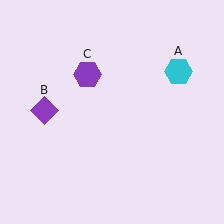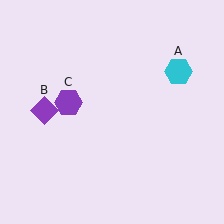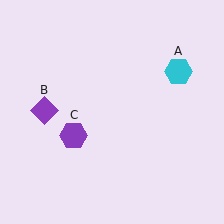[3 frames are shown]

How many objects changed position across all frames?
1 object changed position: purple hexagon (object C).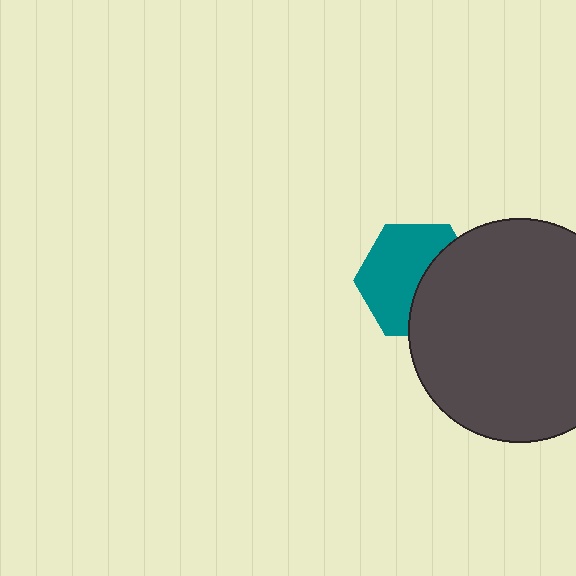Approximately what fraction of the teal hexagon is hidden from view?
Roughly 41% of the teal hexagon is hidden behind the dark gray circle.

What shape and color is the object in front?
The object in front is a dark gray circle.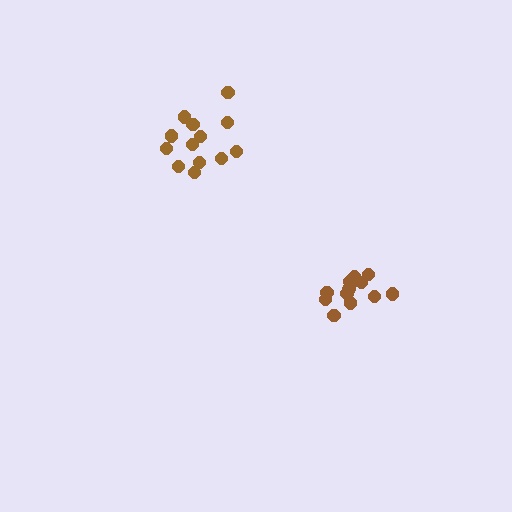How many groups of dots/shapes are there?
There are 2 groups.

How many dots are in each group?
Group 1: 13 dots, Group 2: 13 dots (26 total).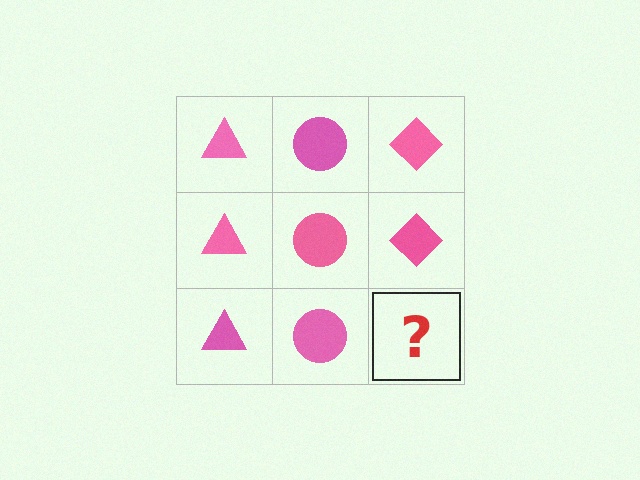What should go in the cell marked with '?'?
The missing cell should contain a pink diamond.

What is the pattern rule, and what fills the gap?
The rule is that each column has a consistent shape. The gap should be filled with a pink diamond.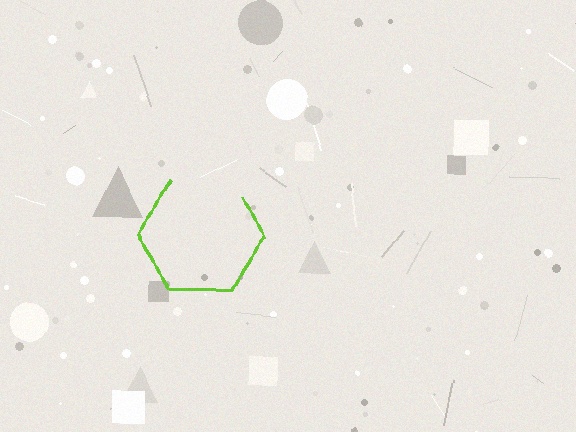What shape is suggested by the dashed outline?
The dashed outline suggests a hexagon.